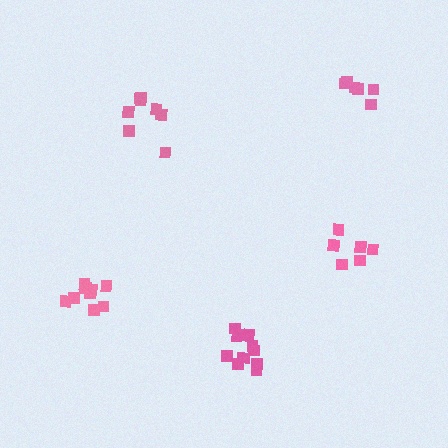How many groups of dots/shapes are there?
There are 5 groups.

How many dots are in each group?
Group 1: 6 dots, Group 2: 6 dots, Group 3: 8 dots, Group 4: 9 dots, Group 5: 12 dots (41 total).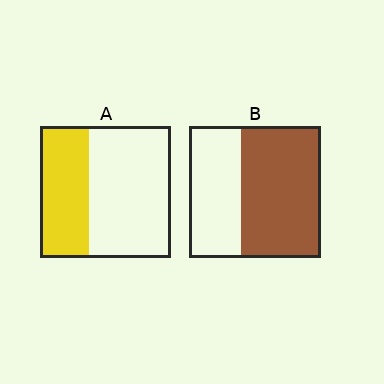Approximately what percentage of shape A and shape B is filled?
A is approximately 35% and B is approximately 60%.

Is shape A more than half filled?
No.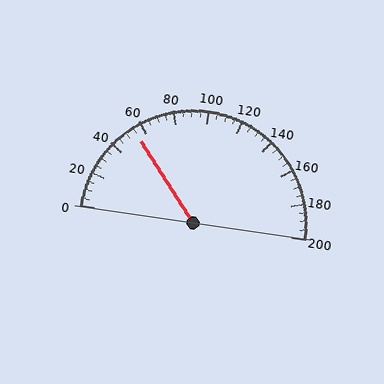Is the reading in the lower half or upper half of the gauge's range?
The reading is in the lower half of the range (0 to 200).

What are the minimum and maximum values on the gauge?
The gauge ranges from 0 to 200.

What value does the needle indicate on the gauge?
The needle indicates approximately 55.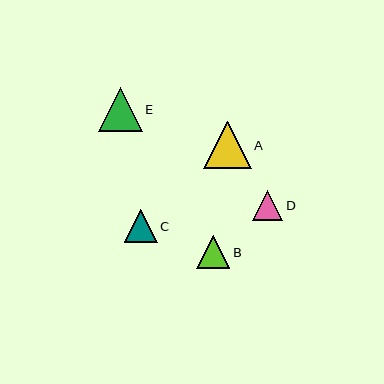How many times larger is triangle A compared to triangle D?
Triangle A is approximately 1.6 times the size of triangle D.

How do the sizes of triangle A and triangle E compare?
Triangle A and triangle E are approximately the same size.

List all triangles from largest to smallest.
From largest to smallest: A, E, B, C, D.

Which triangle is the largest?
Triangle A is the largest with a size of approximately 48 pixels.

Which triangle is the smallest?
Triangle D is the smallest with a size of approximately 30 pixels.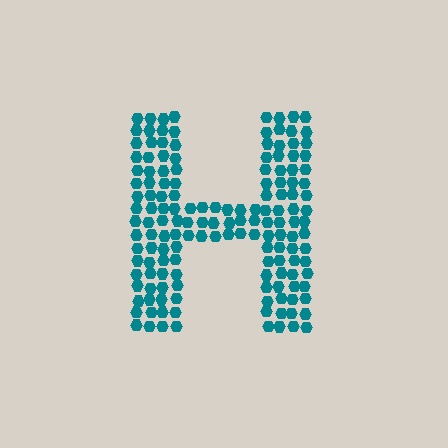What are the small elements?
The small elements are hexagons.